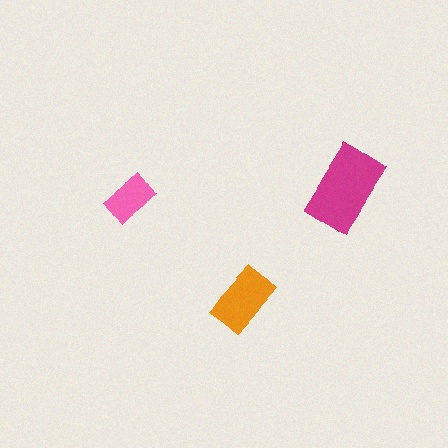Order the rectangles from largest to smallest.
the magenta one, the orange one, the pink one.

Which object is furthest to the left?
The pink rectangle is leftmost.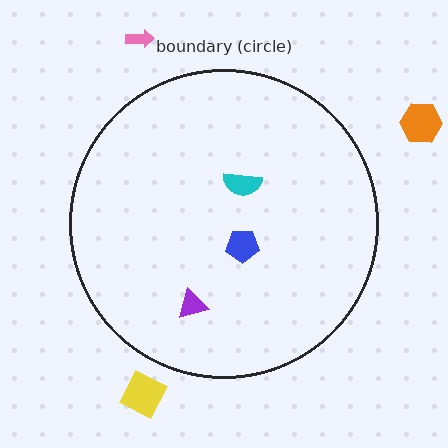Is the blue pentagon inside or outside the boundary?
Inside.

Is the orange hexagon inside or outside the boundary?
Outside.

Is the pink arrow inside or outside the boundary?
Outside.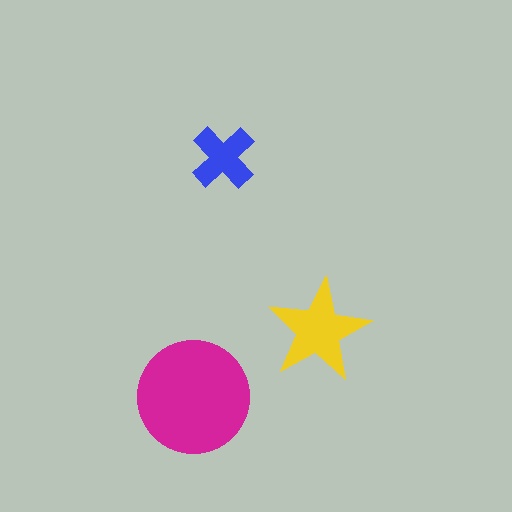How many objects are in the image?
There are 3 objects in the image.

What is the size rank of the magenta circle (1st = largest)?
1st.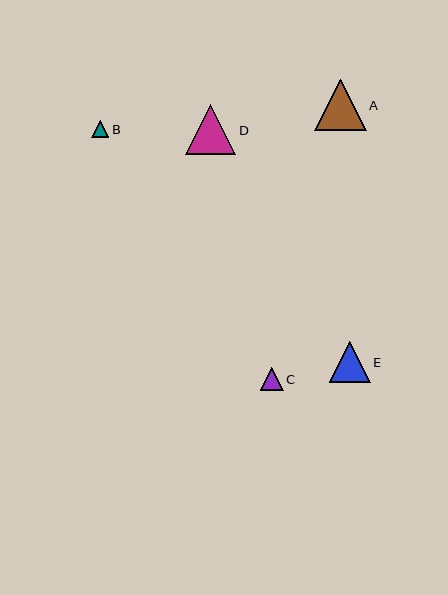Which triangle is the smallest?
Triangle B is the smallest with a size of approximately 17 pixels.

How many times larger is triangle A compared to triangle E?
Triangle A is approximately 1.2 times the size of triangle E.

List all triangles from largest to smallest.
From largest to smallest: A, D, E, C, B.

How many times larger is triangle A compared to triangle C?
Triangle A is approximately 2.2 times the size of triangle C.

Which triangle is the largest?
Triangle A is the largest with a size of approximately 51 pixels.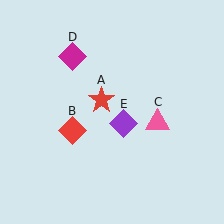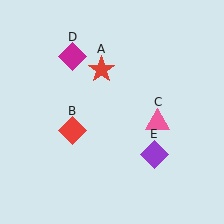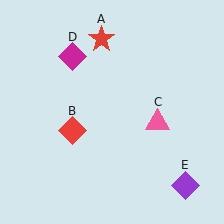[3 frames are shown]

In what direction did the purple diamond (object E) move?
The purple diamond (object E) moved down and to the right.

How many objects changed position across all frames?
2 objects changed position: red star (object A), purple diamond (object E).